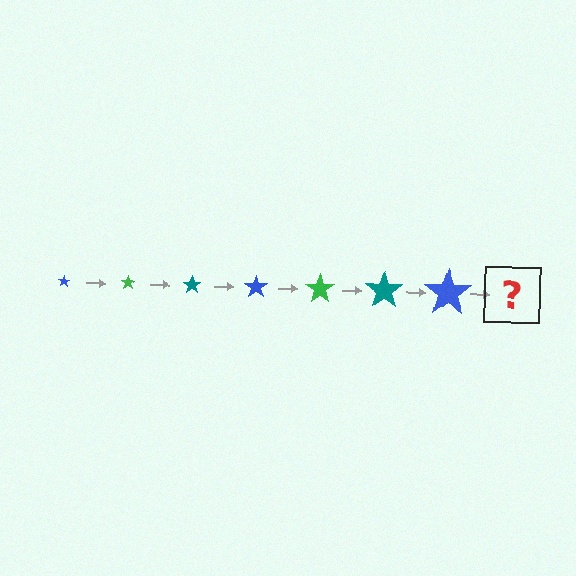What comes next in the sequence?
The next element should be a green star, larger than the previous one.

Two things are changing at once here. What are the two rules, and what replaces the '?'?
The two rules are that the star grows larger each step and the color cycles through blue, green, and teal. The '?' should be a green star, larger than the previous one.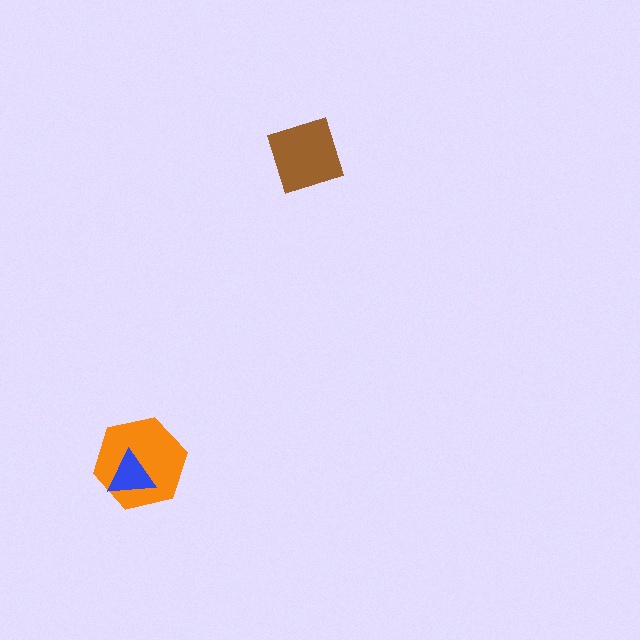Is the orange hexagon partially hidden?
Yes, it is partially covered by another shape.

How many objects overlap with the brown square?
0 objects overlap with the brown square.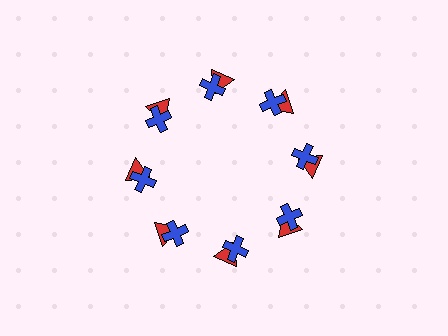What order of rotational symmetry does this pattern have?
This pattern has 8-fold rotational symmetry.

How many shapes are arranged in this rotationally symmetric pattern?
There are 16 shapes, arranged in 8 groups of 2.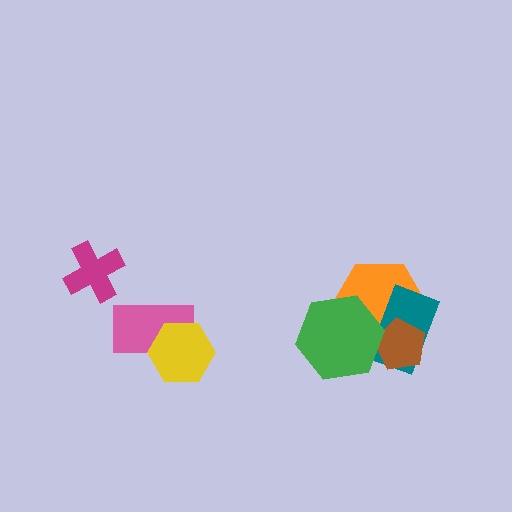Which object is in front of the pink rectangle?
The yellow hexagon is in front of the pink rectangle.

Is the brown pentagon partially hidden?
Yes, it is partially covered by another shape.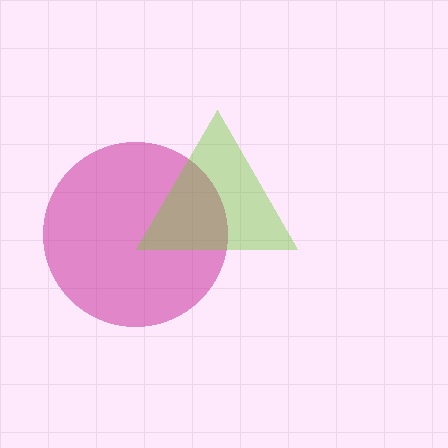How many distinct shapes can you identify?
There are 2 distinct shapes: a magenta circle, a lime triangle.